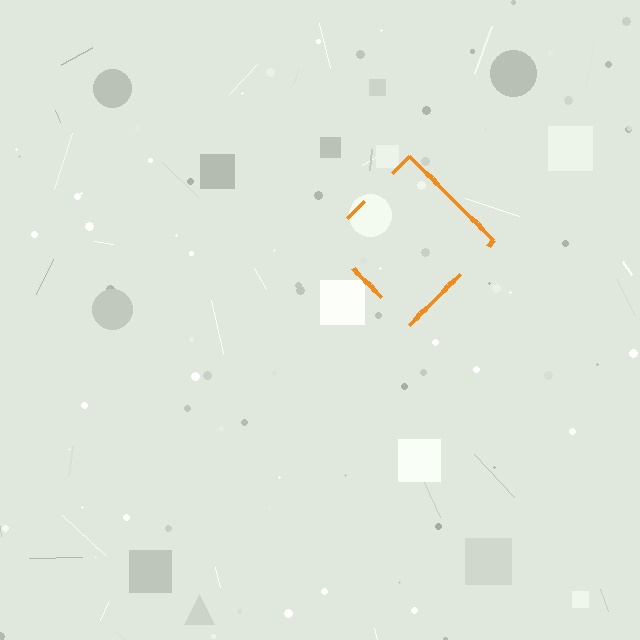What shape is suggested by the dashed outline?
The dashed outline suggests a diamond.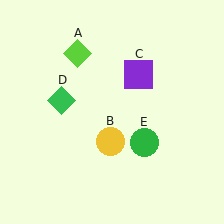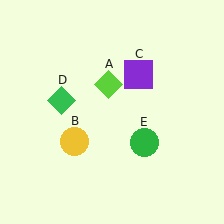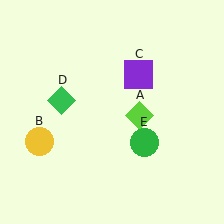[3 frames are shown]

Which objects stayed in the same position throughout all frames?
Purple square (object C) and green diamond (object D) and green circle (object E) remained stationary.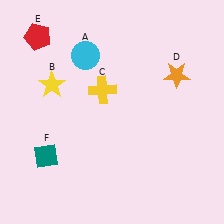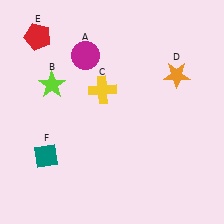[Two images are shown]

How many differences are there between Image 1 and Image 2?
There are 2 differences between the two images.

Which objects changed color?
A changed from cyan to magenta. B changed from yellow to lime.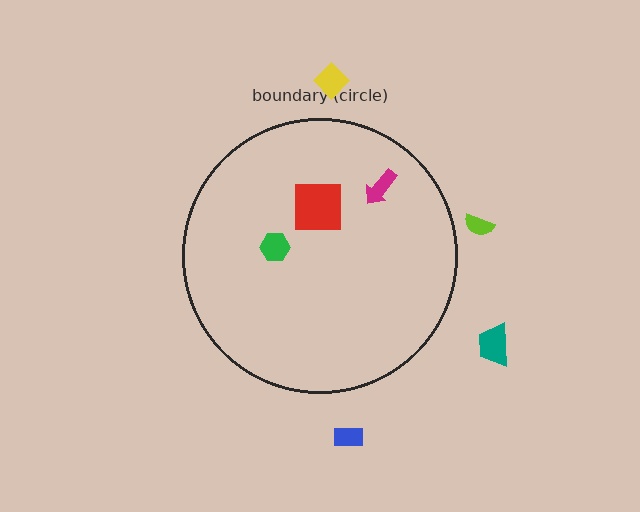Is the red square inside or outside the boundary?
Inside.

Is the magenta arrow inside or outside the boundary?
Inside.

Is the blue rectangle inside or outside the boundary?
Outside.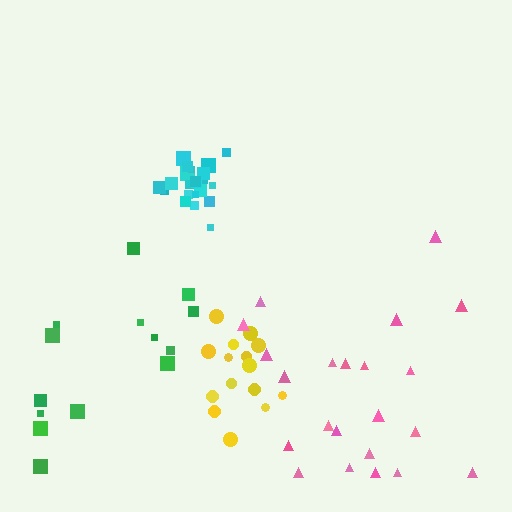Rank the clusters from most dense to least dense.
cyan, yellow, pink, green.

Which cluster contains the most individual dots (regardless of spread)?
Cyan (22).